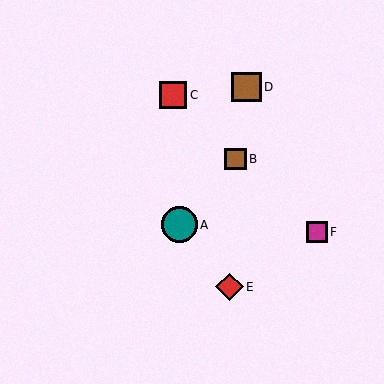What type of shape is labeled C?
Shape C is a red square.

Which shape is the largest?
The teal circle (labeled A) is the largest.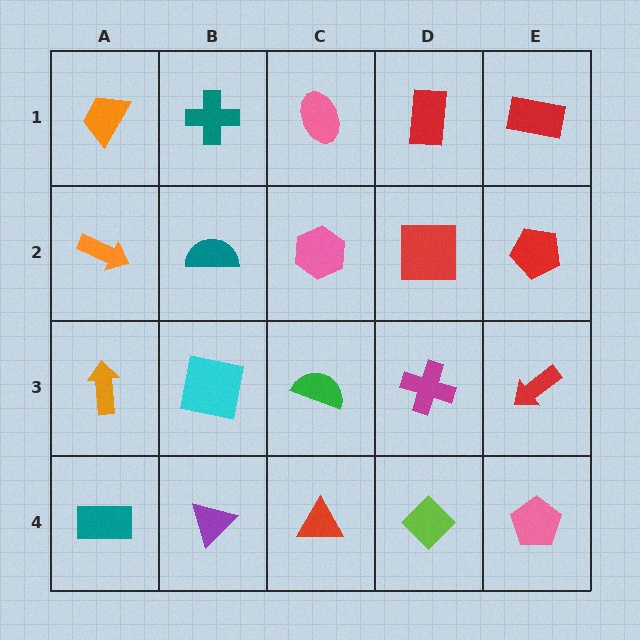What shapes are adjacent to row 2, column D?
A red rectangle (row 1, column D), a magenta cross (row 3, column D), a pink hexagon (row 2, column C), a red pentagon (row 2, column E).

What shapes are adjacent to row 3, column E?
A red pentagon (row 2, column E), a pink pentagon (row 4, column E), a magenta cross (row 3, column D).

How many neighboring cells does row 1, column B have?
3.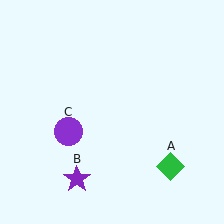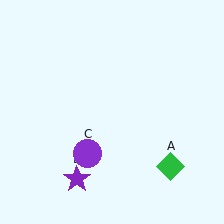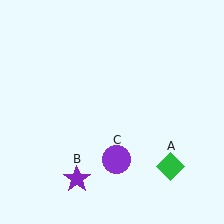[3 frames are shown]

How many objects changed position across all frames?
1 object changed position: purple circle (object C).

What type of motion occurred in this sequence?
The purple circle (object C) rotated counterclockwise around the center of the scene.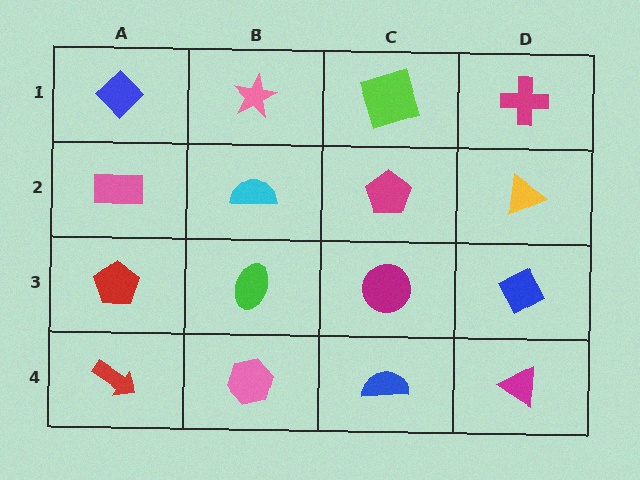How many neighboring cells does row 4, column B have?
3.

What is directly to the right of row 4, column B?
A blue semicircle.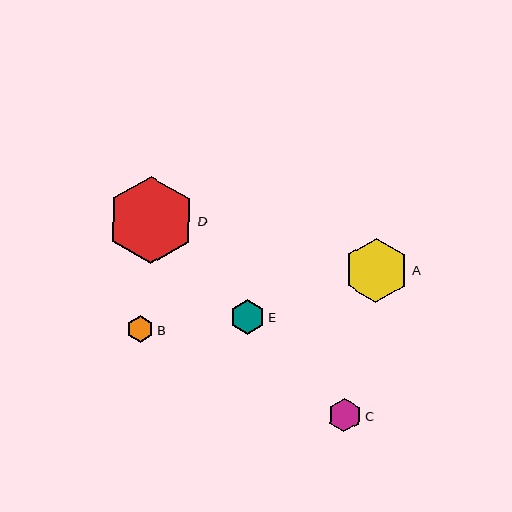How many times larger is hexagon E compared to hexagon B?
Hexagon E is approximately 1.3 times the size of hexagon B.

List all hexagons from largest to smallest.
From largest to smallest: D, A, E, C, B.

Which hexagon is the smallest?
Hexagon B is the smallest with a size of approximately 27 pixels.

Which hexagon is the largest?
Hexagon D is the largest with a size of approximately 87 pixels.